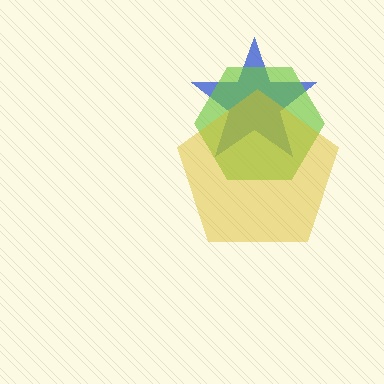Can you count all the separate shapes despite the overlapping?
Yes, there are 3 separate shapes.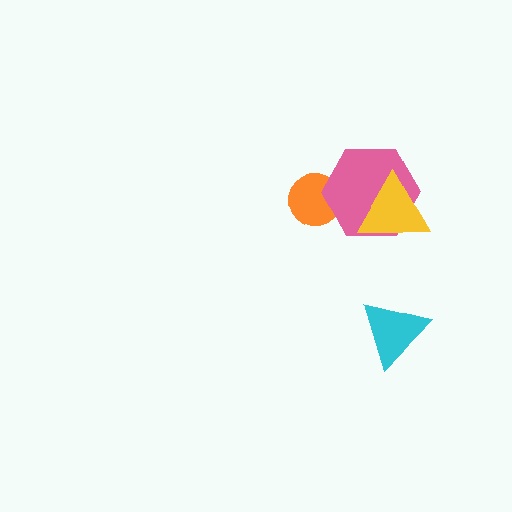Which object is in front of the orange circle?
The pink hexagon is in front of the orange circle.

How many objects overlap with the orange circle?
1 object overlaps with the orange circle.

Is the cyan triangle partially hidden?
No, no other shape covers it.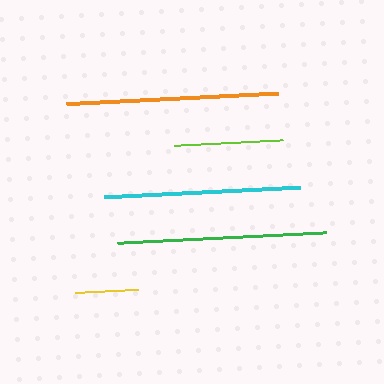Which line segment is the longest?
The orange line is the longest at approximately 212 pixels.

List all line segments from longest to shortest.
From longest to shortest: orange, green, cyan, lime, yellow.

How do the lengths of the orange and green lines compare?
The orange and green lines are approximately the same length.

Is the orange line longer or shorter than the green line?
The orange line is longer than the green line.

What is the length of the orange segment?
The orange segment is approximately 212 pixels long.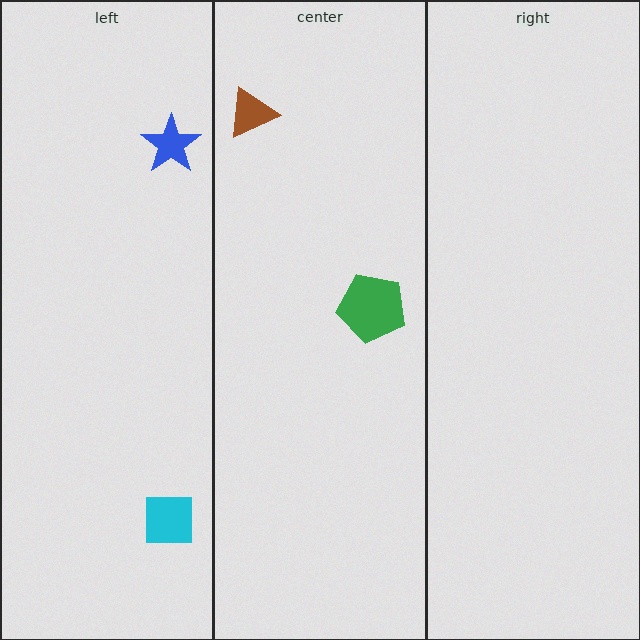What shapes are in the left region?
The blue star, the cyan square.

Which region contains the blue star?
The left region.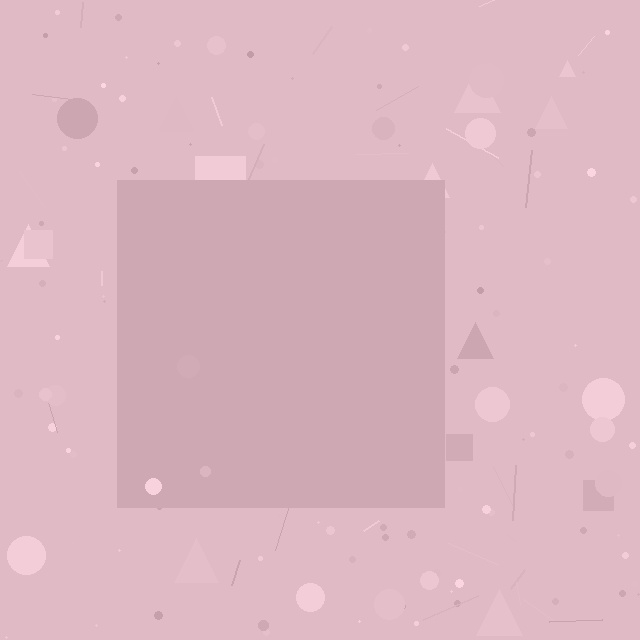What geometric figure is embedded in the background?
A square is embedded in the background.